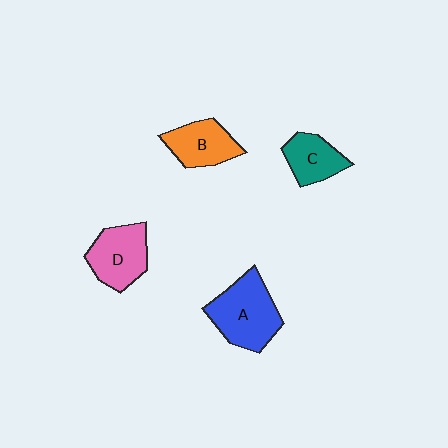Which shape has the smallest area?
Shape C (teal).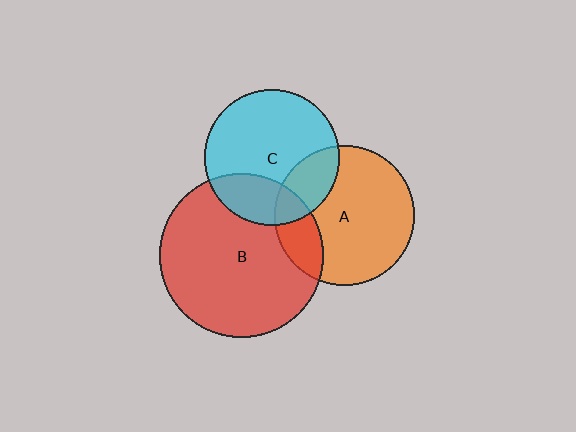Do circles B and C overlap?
Yes.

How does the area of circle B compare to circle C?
Approximately 1.5 times.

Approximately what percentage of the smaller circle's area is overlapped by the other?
Approximately 25%.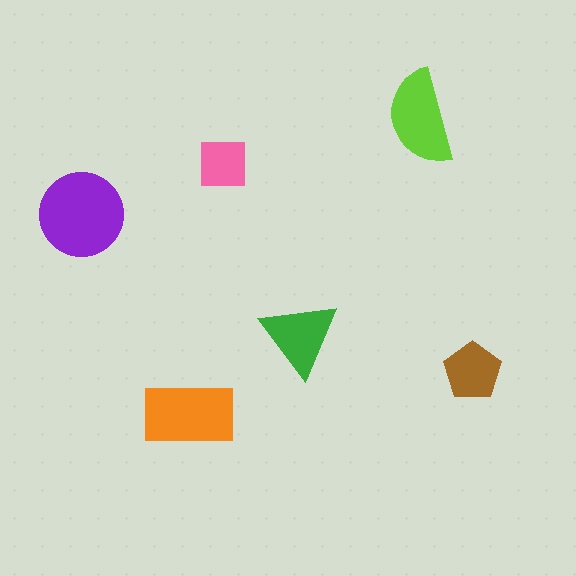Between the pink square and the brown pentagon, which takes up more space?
The brown pentagon.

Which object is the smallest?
The pink square.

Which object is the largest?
The purple circle.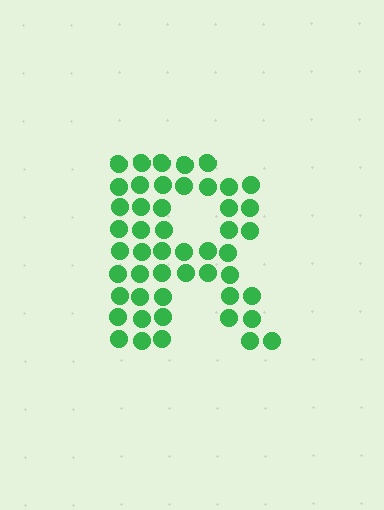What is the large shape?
The large shape is the letter R.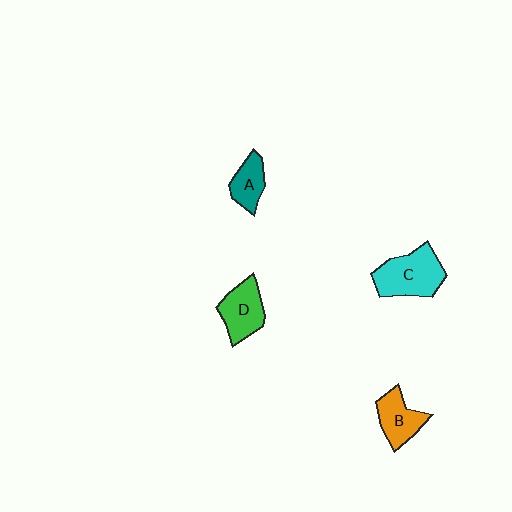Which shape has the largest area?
Shape C (cyan).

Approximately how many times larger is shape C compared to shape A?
Approximately 1.9 times.